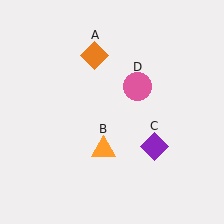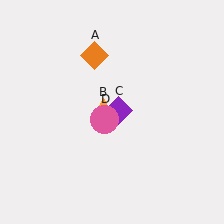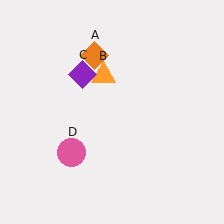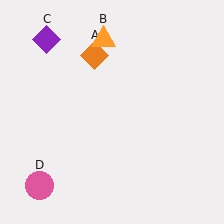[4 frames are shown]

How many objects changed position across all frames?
3 objects changed position: orange triangle (object B), purple diamond (object C), pink circle (object D).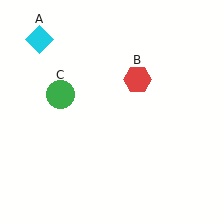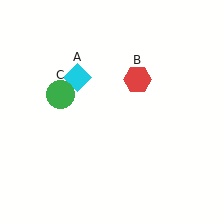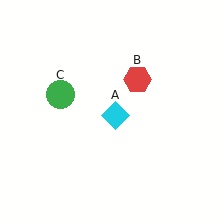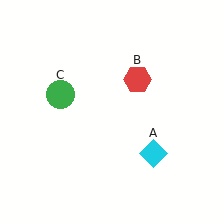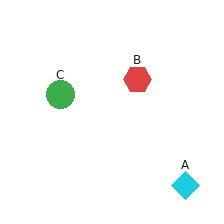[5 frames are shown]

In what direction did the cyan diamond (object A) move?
The cyan diamond (object A) moved down and to the right.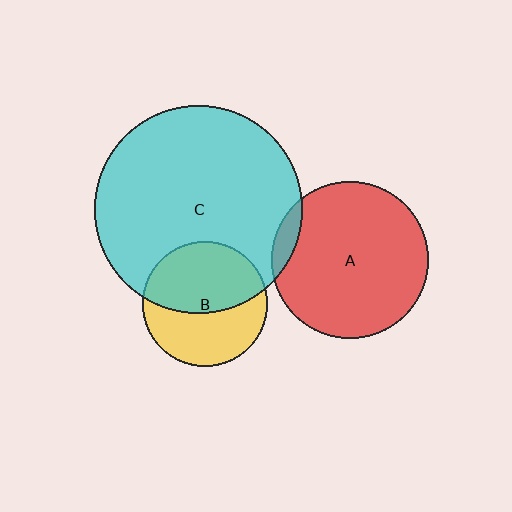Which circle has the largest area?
Circle C (cyan).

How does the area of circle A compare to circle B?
Approximately 1.6 times.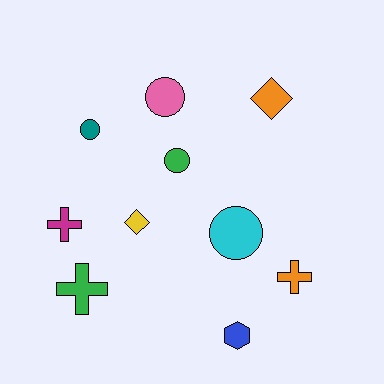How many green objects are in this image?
There are 2 green objects.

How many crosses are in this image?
There are 3 crosses.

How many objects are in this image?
There are 10 objects.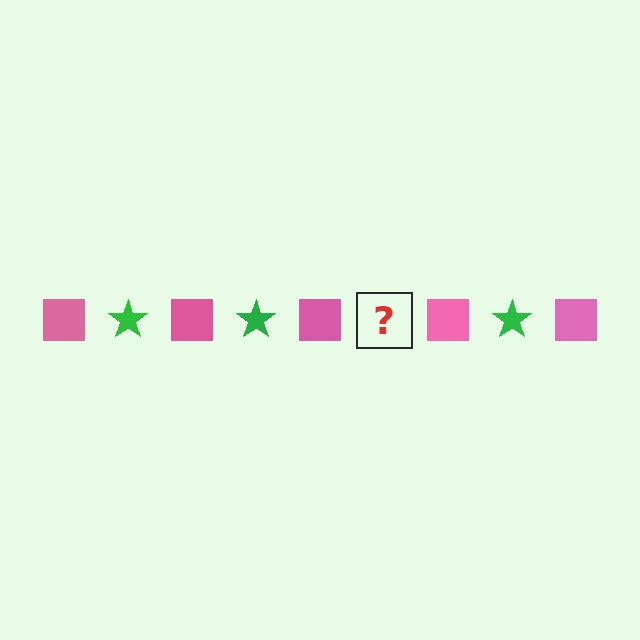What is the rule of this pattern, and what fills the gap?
The rule is that the pattern alternates between pink square and green star. The gap should be filled with a green star.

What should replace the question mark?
The question mark should be replaced with a green star.